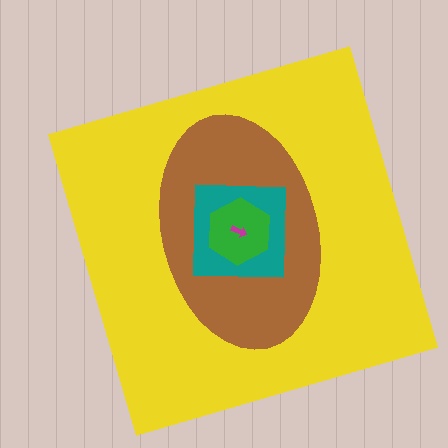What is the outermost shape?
The yellow square.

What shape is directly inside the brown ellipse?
The teal square.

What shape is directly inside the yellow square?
The brown ellipse.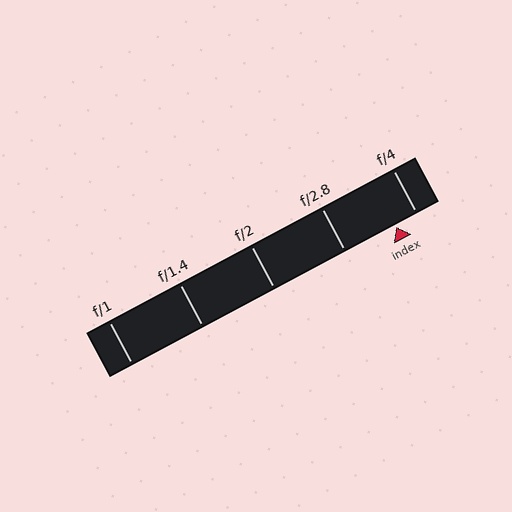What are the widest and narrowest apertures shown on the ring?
The widest aperture shown is f/1 and the narrowest is f/4.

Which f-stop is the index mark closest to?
The index mark is closest to f/4.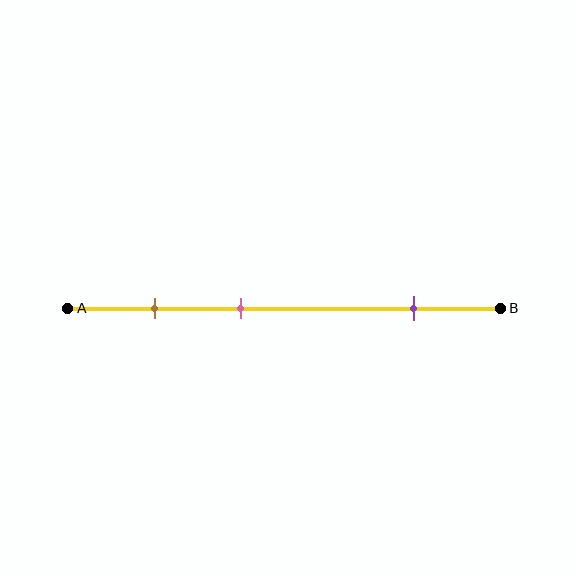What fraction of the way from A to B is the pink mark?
The pink mark is approximately 40% (0.4) of the way from A to B.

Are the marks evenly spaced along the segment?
No, the marks are not evenly spaced.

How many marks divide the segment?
There are 3 marks dividing the segment.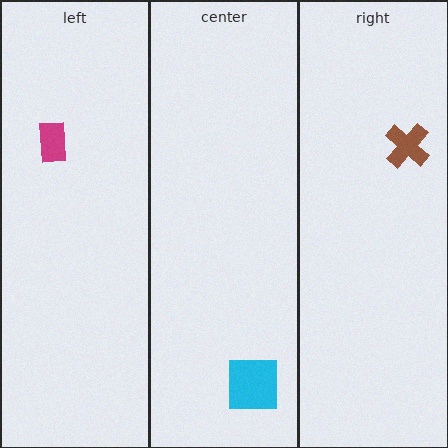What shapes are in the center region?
The cyan square.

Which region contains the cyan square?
The center region.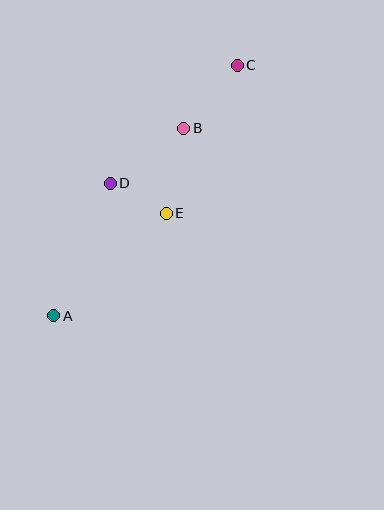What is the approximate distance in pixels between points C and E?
The distance between C and E is approximately 164 pixels.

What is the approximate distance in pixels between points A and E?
The distance between A and E is approximately 152 pixels.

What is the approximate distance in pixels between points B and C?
The distance between B and C is approximately 82 pixels.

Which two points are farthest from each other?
Points A and C are farthest from each other.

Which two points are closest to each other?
Points D and E are closest to each other.